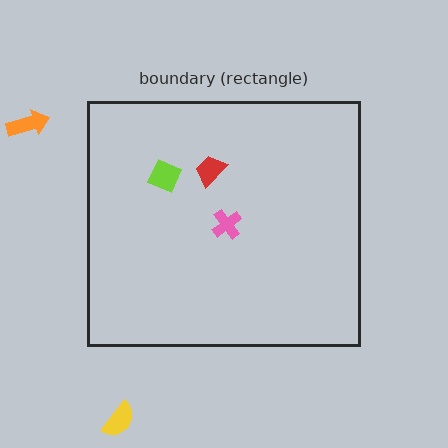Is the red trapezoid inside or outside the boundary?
Inside.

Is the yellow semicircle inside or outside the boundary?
Outside.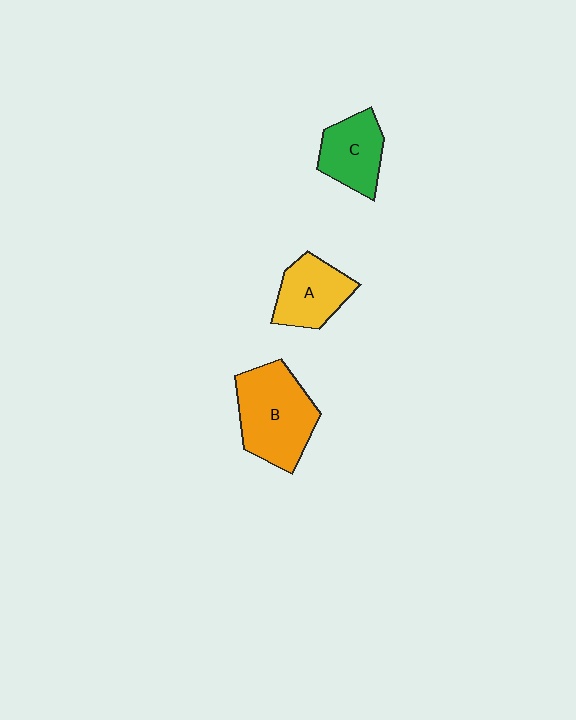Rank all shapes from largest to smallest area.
From largest to smallest: B (orange), A (yellow), C (green).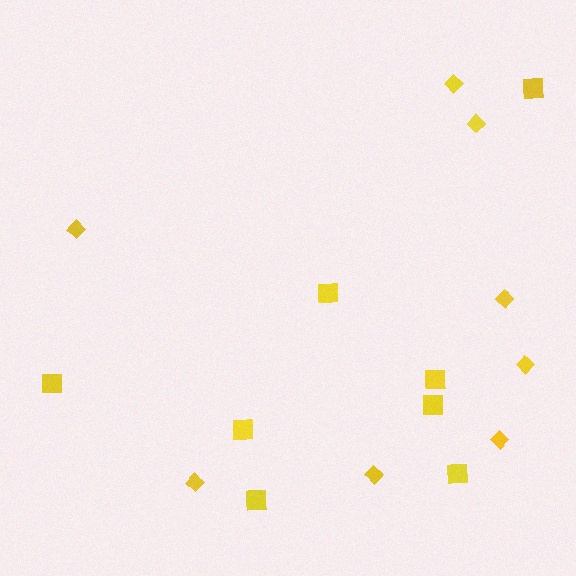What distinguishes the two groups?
There are 2 groups: one group of diamonds (8) and one group of squares (8).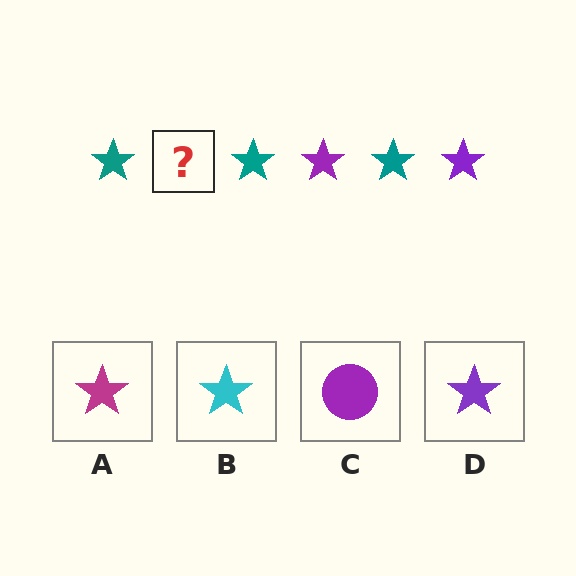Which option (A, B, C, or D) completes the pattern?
D.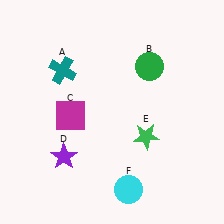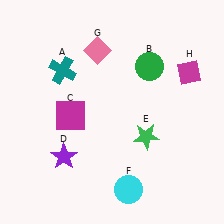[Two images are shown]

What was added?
A pink diamond (G), a magenta diamond (H) were added in Image 2.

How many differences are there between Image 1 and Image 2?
There are 2 differences between the two images.